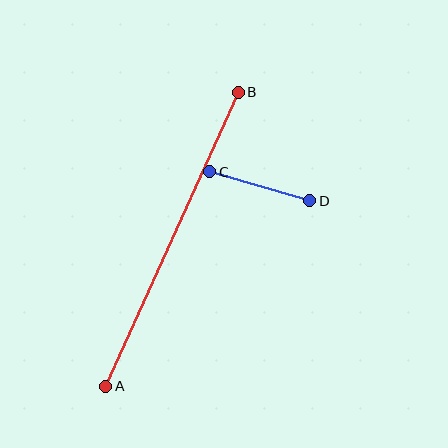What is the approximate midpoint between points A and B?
The midpoint is at approximately (172, 239) pixels.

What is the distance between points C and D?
The distance is approximately 104 pixels.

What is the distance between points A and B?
The distance is approximately 323 pixels.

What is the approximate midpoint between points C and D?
The midpoint is at approximately (260, 186) pixels.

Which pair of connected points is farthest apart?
Points A and B are farthest apart.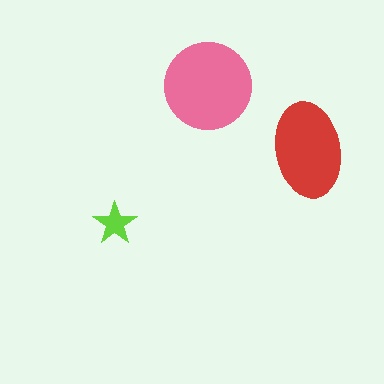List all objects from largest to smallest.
The pink circle, the red ellipse, the lime star.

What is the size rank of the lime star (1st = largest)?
3rd.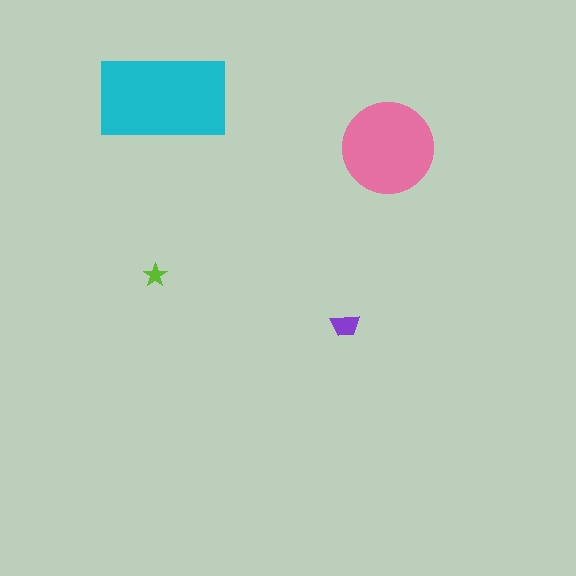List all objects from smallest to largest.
The lime star, the purple trapezoid, the pink circle, the cyan rectangle.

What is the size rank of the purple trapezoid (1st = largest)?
3rd.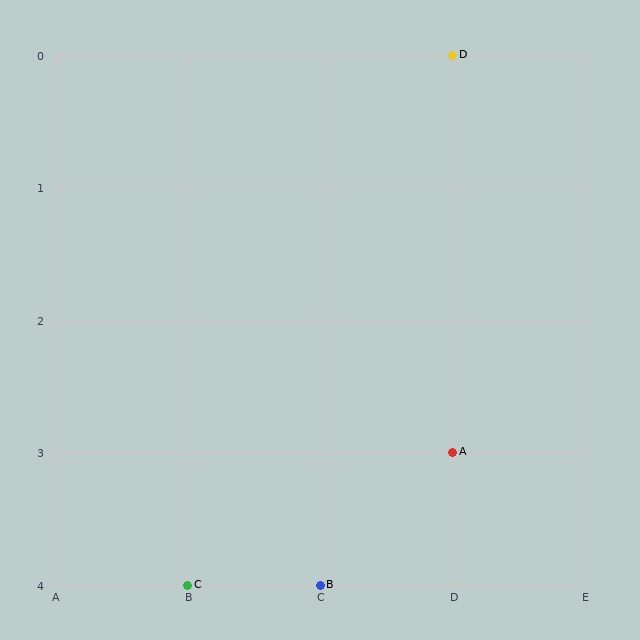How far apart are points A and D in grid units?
Points A and D are 3 rows apart.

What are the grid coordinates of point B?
Point B is at grid coordinates (C, 4).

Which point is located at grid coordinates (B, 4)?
Point C is at (B, 4).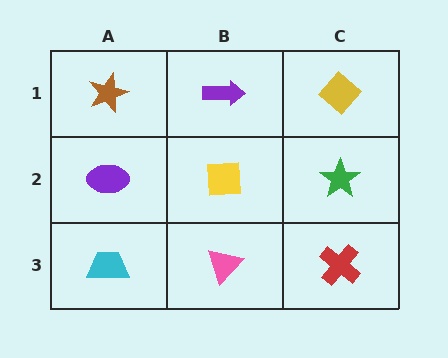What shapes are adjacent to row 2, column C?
A yellow diamond (row 1, column C), a red cross (row 3, column C), a yellow square (row 2, column B).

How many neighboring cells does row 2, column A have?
3.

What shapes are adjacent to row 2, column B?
A purple arrow (row 1, column B), a pink triangle (row 3, column B), a purple ellipse (row 2, column A), a green star (row 2, column C).